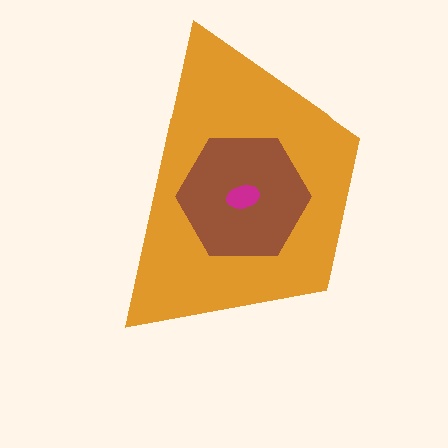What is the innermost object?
The magenta ellipse.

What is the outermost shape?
The orange trapezoid.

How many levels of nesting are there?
3.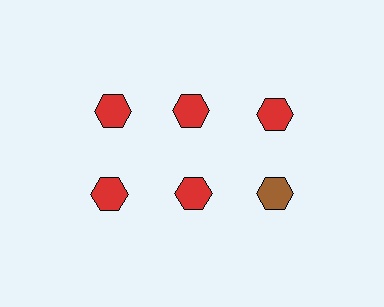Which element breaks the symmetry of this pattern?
The brown hexagon in the second row, center column breaks the symmetry. All other shapes are red hexagons.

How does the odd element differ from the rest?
It has a different color: brown instead of red.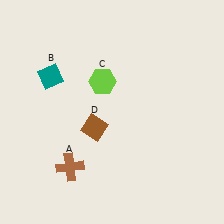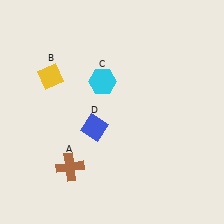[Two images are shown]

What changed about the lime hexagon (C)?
In Image 1, C is lime. In Image 2, it changed to cyan.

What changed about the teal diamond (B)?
In Image 1, B is teal. In Image 2, it changed to yellow.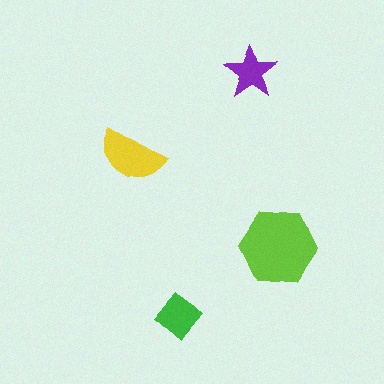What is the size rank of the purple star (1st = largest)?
4th.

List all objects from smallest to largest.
The purple star, the green diamond, the yellow semicircle, the lime hexagon.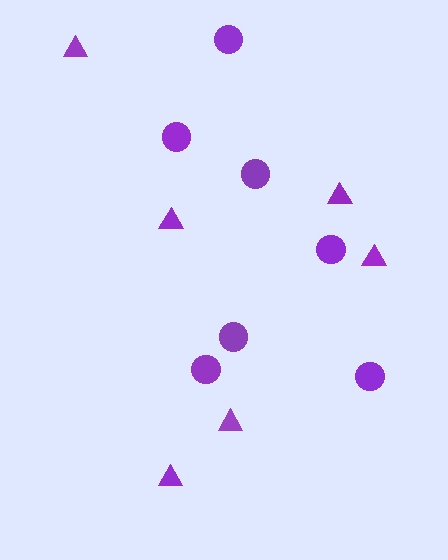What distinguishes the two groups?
There are 2 groups: one group of circles (7) and one group of triangles (6).